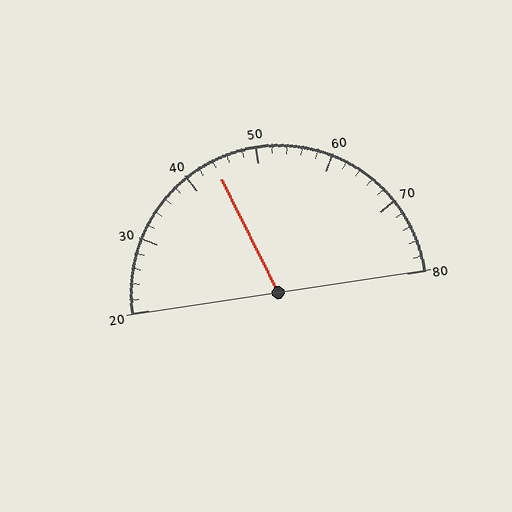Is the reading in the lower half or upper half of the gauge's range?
The reading is in the lower half of the range (20 to 80).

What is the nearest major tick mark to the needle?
The nearest major tick mark is 40.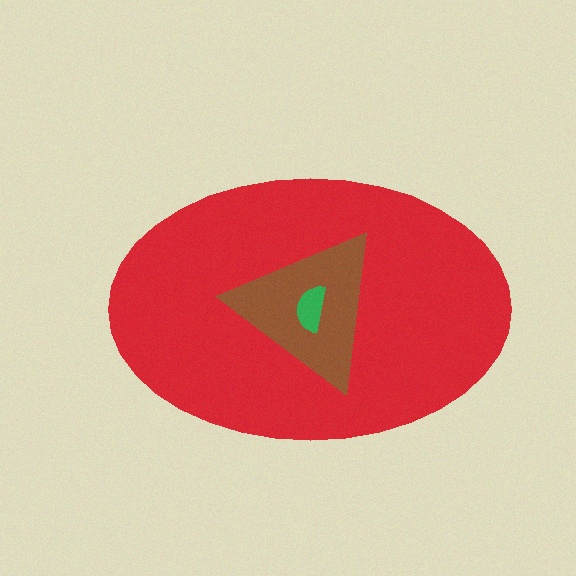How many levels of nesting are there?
3.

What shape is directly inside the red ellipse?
The brown triangle.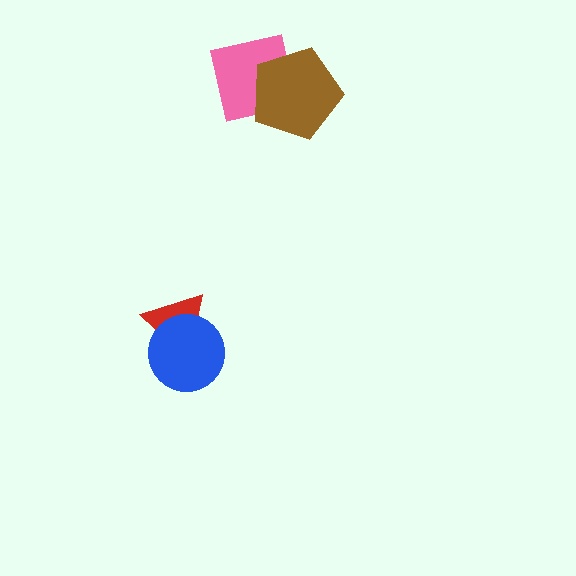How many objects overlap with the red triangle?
1 object overlaps with the red triangle.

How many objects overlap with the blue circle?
1 object overlaps with the blue circle.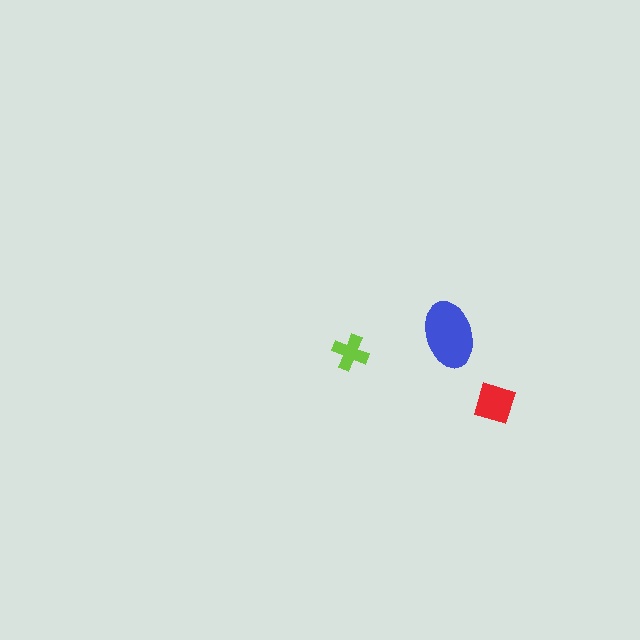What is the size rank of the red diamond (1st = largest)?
2nd.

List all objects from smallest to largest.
The lime cross, the red diamond, the blue ellipse.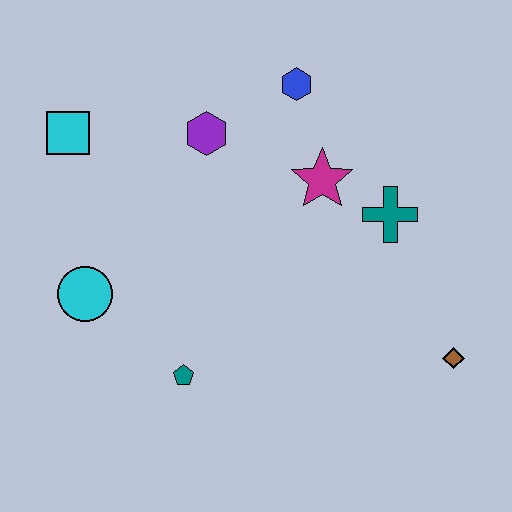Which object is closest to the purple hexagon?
The blue hexagon is closest to the purple hexagon.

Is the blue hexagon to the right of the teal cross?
No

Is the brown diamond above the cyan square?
No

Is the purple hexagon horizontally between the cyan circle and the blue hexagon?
Yes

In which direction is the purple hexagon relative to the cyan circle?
The purple hexagon is above the cyan circle.